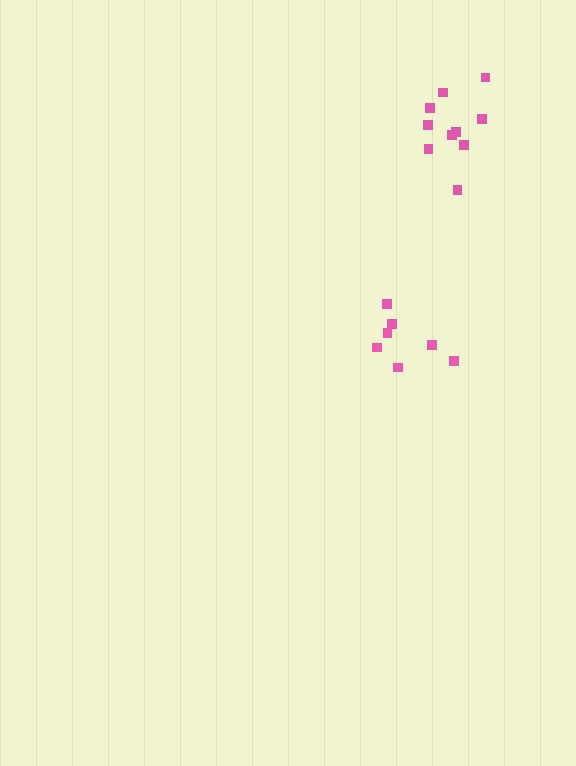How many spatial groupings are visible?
There are 2 spatial groupings.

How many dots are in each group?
Group 1: 7 dots, Group 2: 10 dots (17 total).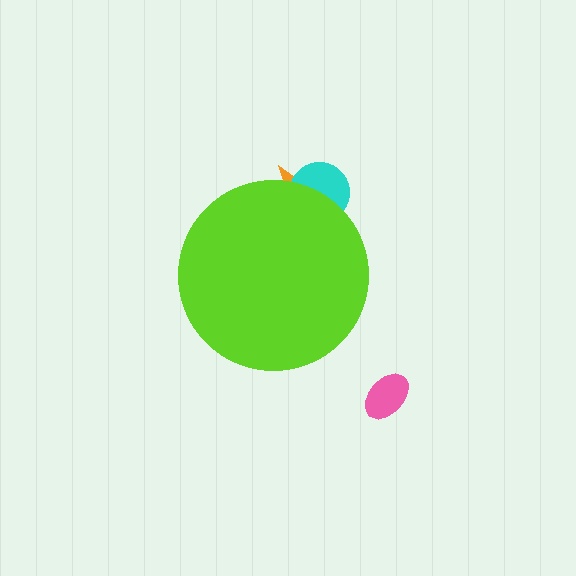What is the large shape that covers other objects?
A lime circle.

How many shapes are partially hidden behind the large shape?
2 shapes are partially hidden.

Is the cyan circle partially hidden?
Yes, the cyan circle is partially hidden behind the lime circle.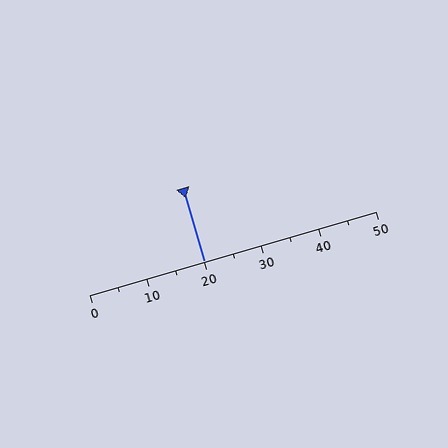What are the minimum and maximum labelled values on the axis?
The axis runs from 0 to 50.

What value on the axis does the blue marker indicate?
The marker indicates approximately 20.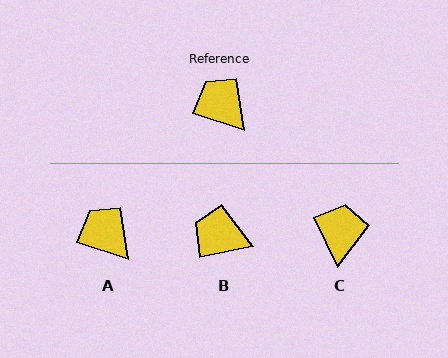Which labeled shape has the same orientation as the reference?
A.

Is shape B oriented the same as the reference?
No, it is off by about 29 degrees.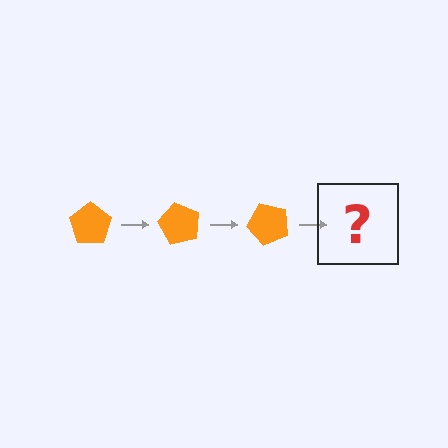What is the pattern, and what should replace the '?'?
The pattern is that the pentagon rotates 60 degrees each step. The '?' should be an orange pentagon rotated 180 degrees.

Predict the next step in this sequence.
The next step is an orange pentagon rotated 180 degrees.